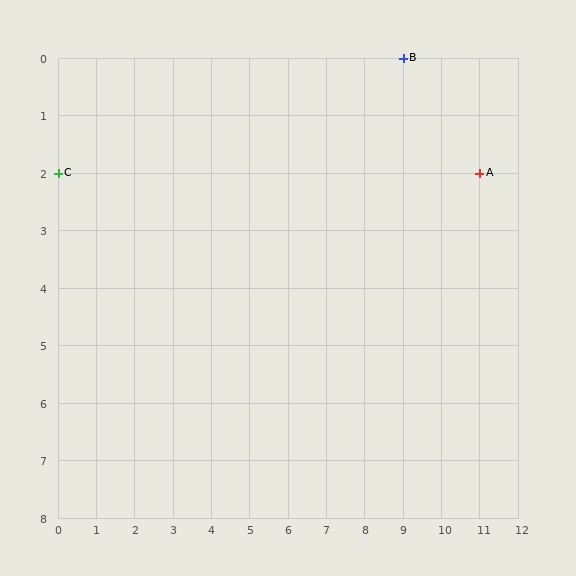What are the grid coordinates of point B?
Point B is at grid coordinates (9, 0).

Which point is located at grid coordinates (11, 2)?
Point A is at (11, 2).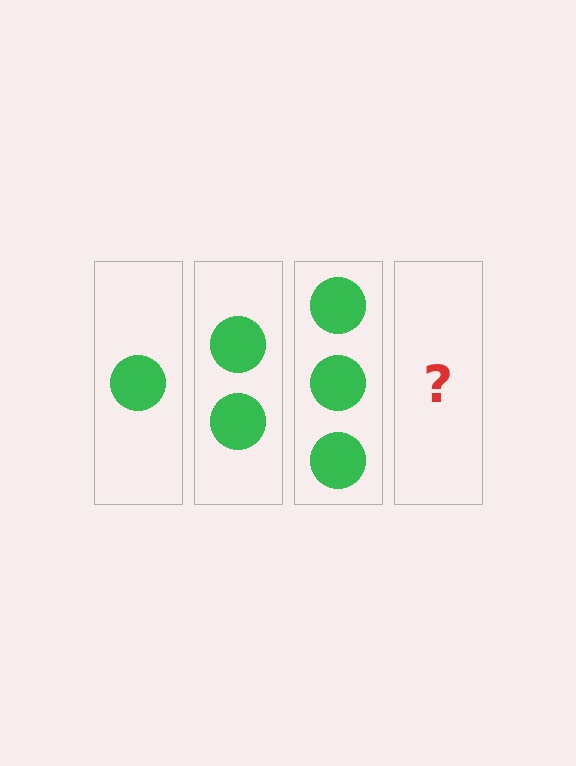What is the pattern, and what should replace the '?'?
The pattern is that each step adds one more circle. The '?' should be 4 circles.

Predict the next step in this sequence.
The next step is 4 circles.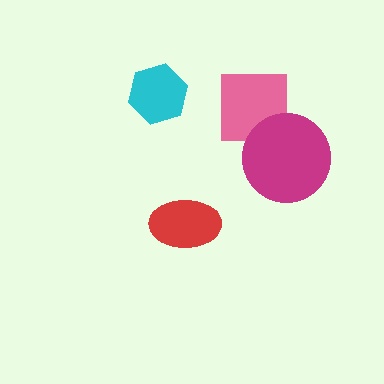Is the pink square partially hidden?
Yes, it is partially covered by another shape.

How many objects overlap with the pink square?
1 object overlaps with the pink square.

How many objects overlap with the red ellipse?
0 objects overlap with the red ellipse.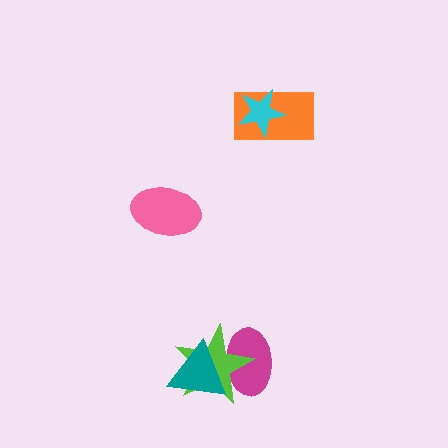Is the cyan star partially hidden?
No, no other shape covers it.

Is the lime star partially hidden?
Yes, it is partially covered by another shape.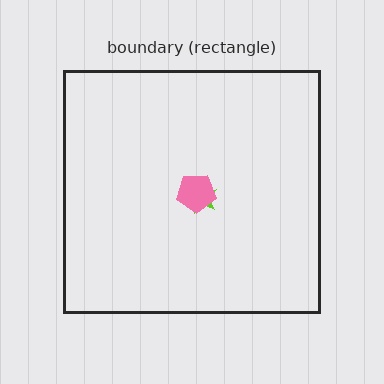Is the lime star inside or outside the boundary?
Inside.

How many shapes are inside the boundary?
2 inside, 0 outside.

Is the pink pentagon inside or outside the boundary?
Inside.